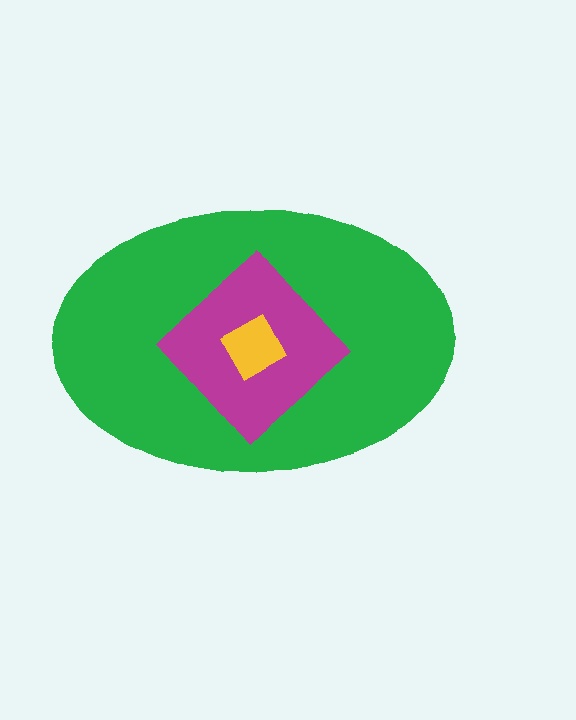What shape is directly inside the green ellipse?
The magenta diamond.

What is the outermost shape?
The green ellipse.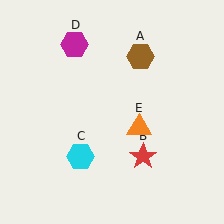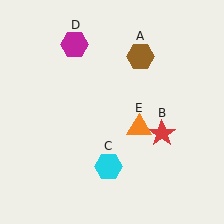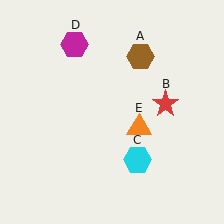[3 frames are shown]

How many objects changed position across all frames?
2 objects changed position: red star (object B), cyan hexagon (object C).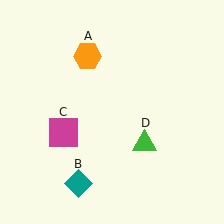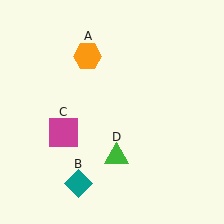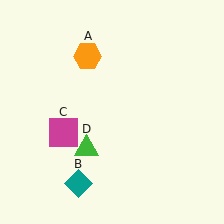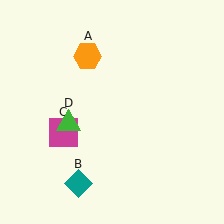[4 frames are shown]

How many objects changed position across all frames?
1 object changed position: green triangle (object D).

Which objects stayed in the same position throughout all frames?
Orange hexagon (object A) and teal diamond (object B) and magenta square (object C) remained stationary.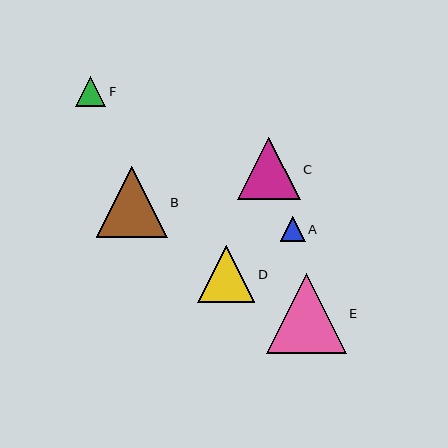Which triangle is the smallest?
Triangle A is the smallest with a size of approximately 25 pixels.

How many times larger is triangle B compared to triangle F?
Triangle B is approximately 2.3 times the size of triangle F.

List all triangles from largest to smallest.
From largest to smallest: E, B, C, D, F, A.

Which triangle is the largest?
Triangle E is the largest with a size of approximately 80 pixels.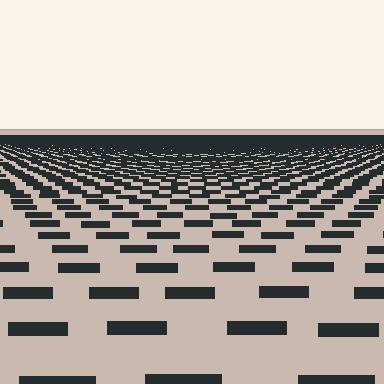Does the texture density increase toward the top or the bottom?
Density increases toward the top.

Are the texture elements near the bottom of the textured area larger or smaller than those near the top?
Larger. Near the bottom, elements are closer to the viewer and appear at a bigger on-screen size.